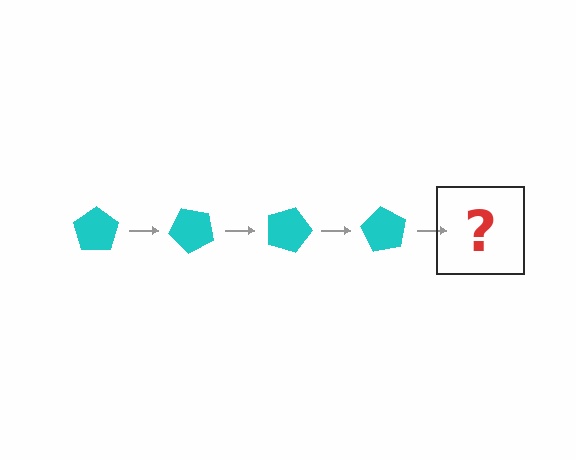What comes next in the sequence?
The next element should be a cyan pentagon rotated 180 degrees.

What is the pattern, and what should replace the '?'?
The pattern is that the pentagon rotates 45 degrees each step. The '?' should be a cyan pentagon rotated 180 degrees.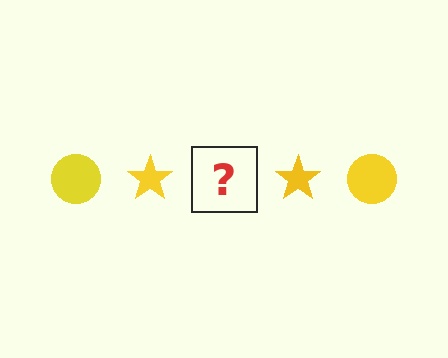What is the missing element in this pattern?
The missing element is a yellow circle.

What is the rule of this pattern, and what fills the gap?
The rule is that the pattern cycles through circle, star shapes in yellow. The gap should be filled with a yellow circle.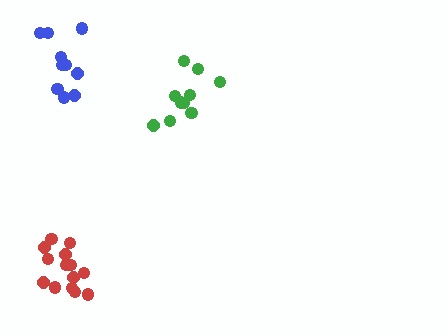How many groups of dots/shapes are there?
There are 3 groups.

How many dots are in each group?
Group 1: 14 dots, Group 2: 10 dots, Group 3: 10 dots (34 total).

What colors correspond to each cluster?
The clusters are colored: red, green, blue.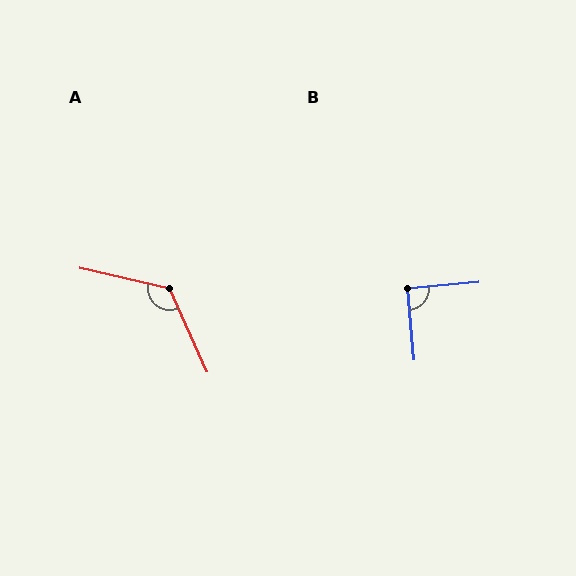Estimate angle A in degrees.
Approximately 127 degrees.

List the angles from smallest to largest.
B (90°), A (127°).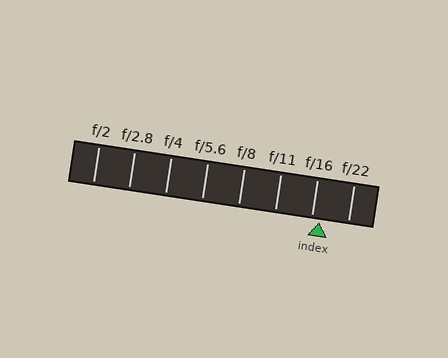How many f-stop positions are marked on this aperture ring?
There are 8 f-stop positions marked.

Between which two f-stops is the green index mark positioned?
The index mark is between f/16 and f/22.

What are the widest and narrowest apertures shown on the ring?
The widest aperture shown is f/2 and the narrowest is f/22.